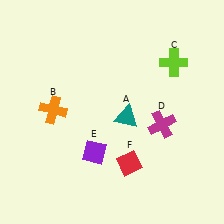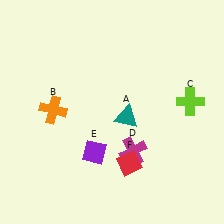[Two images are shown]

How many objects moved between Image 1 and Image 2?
2 objects moved between the two images.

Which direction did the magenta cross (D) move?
The magenta cross (D) moved left.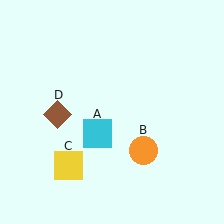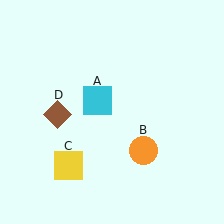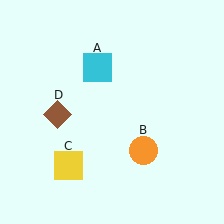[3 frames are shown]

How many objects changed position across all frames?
1 object changed position: cyan square (object A).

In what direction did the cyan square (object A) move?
The cyan square (object A) moved up.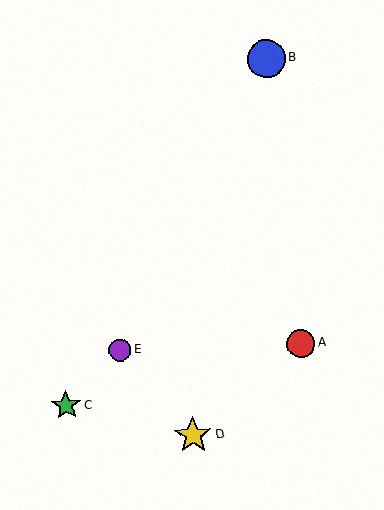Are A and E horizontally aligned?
Yes, both are at y≈344.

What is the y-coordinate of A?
Object A is at y≈344.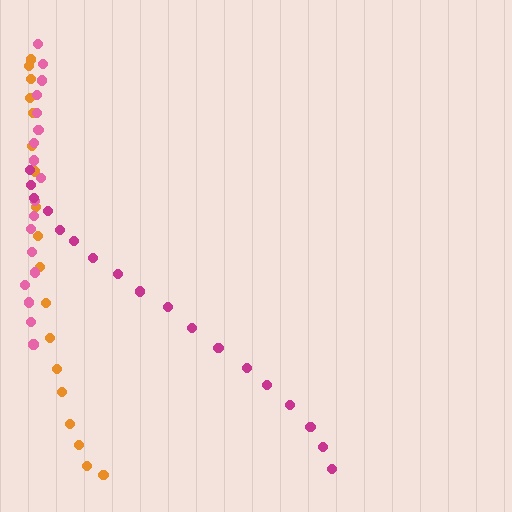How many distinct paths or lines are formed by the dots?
There are 3 distinct paths.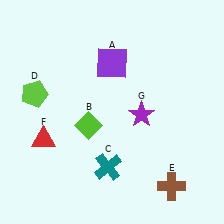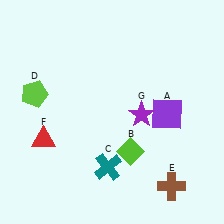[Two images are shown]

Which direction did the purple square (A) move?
The purple square (A) moved right.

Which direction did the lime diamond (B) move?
The lime diamond (B) moved right.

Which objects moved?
The objects that moved are: the purple square (A), the lime diamond (B).